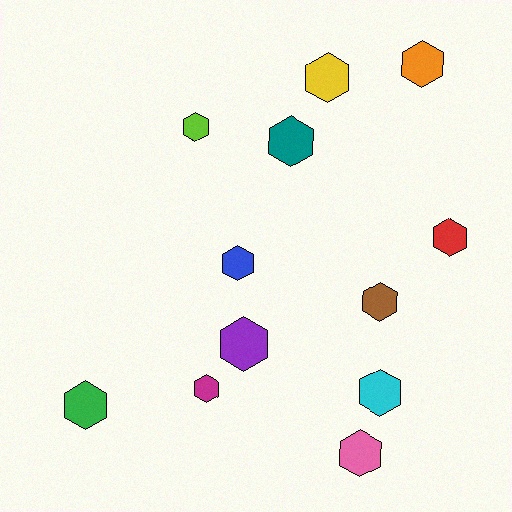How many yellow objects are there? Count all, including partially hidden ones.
There is 1 yellow object.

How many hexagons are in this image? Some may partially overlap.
There are 12 hexagons.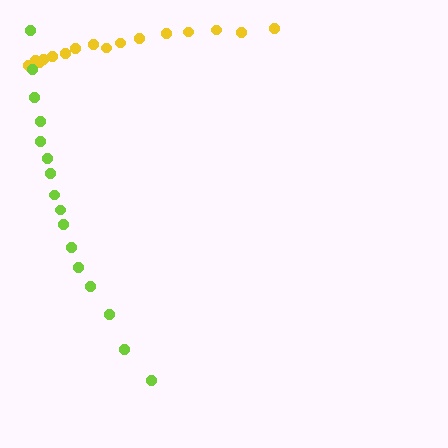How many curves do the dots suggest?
There are 2 distinct paths.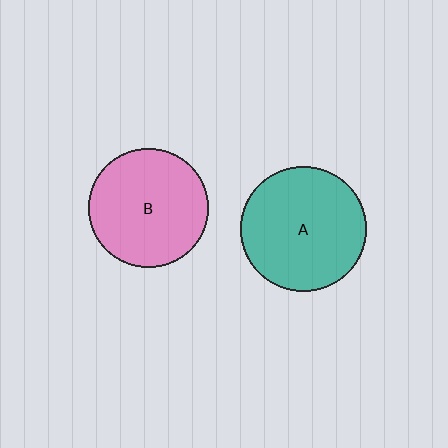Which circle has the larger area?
Circle A (teal).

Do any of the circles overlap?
No, none of the circles overlap.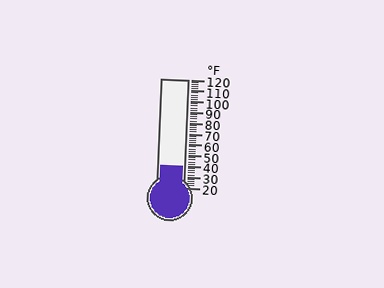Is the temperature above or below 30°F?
The temperature is above 30°F.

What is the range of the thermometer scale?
The thermometer scale ranges from 20°F to 120°F.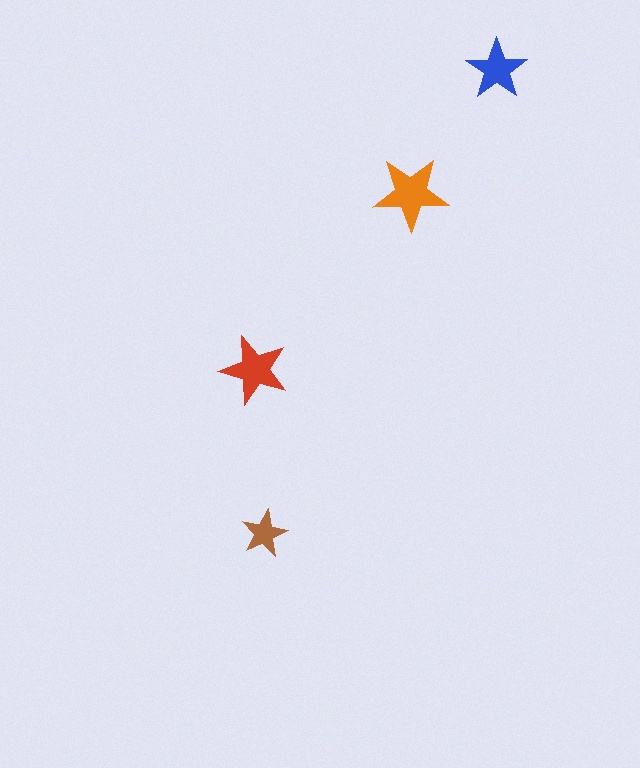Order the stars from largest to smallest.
the orange one, the red one, the blue one, the brown one.